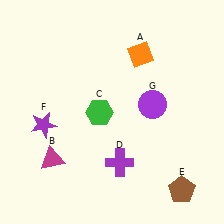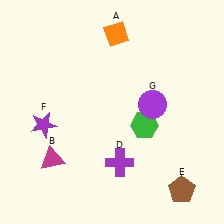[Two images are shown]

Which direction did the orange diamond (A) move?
The orange diamond (A) moved left.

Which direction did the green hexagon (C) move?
The green hexagon (C) moved right.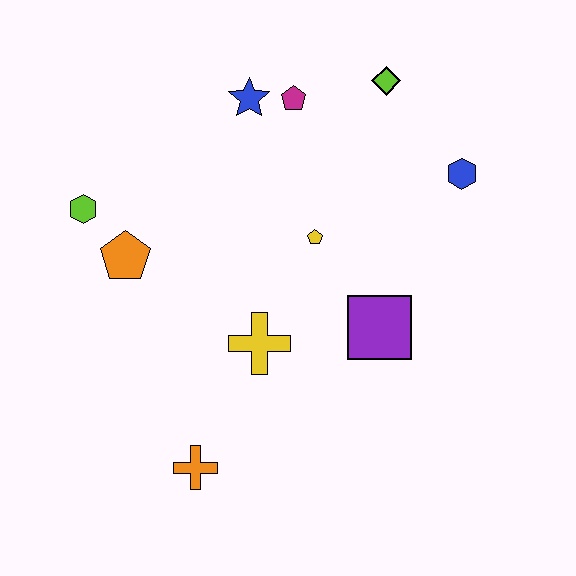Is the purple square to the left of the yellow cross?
No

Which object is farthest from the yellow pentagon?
The orange cross is farthest from the yellow pentagon.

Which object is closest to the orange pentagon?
The lime hexagon is closest to the orange pentagon.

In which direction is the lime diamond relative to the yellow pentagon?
The lime diamond is above the yellow pentagon.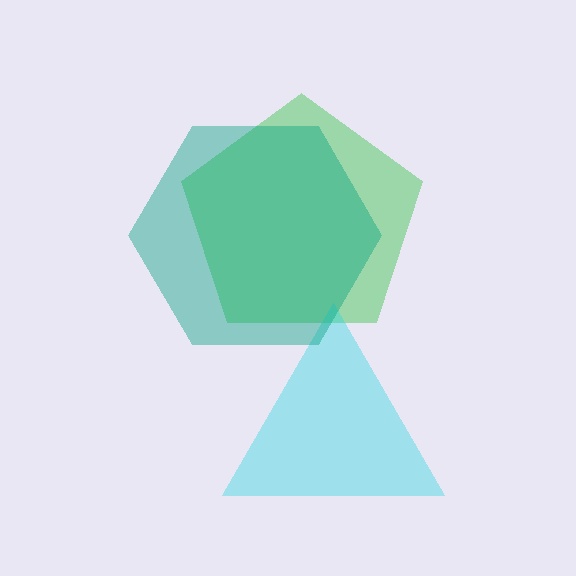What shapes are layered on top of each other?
The layered shapes are: a green pentagon, a cyan triangle, a teal hexagon.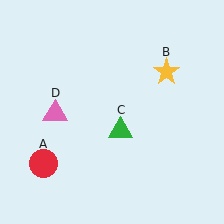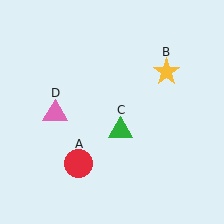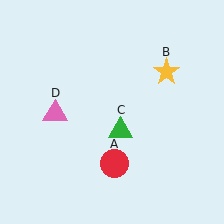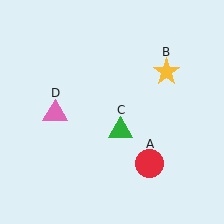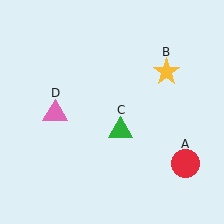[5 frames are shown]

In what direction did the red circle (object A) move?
The red circle (object A) moved right.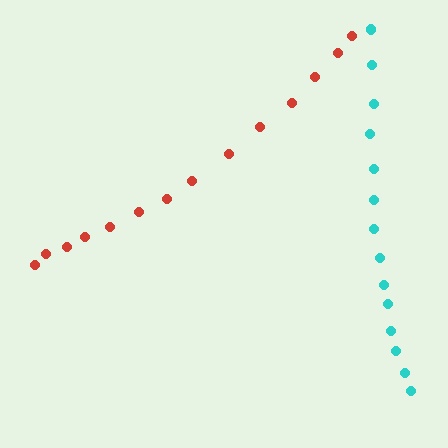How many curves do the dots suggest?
There are 2 distinct paths.